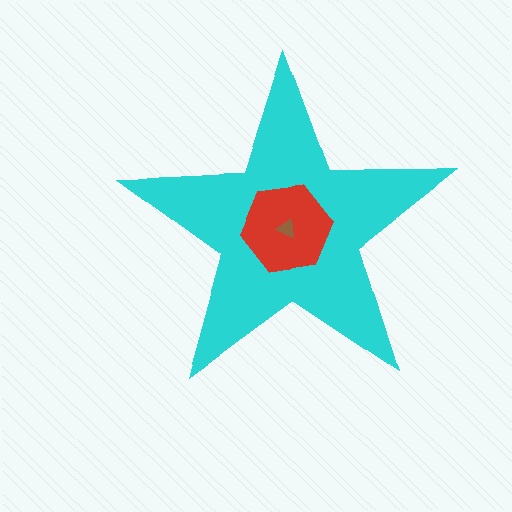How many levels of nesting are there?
3.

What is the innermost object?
The brown triangle.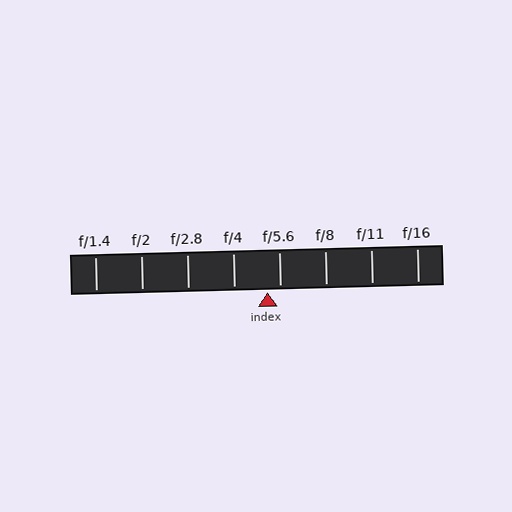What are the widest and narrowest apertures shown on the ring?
The widest aperture shown is f/1.4 and the narrowest is f/16.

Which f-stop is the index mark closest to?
The index mark is closest to f/5.6.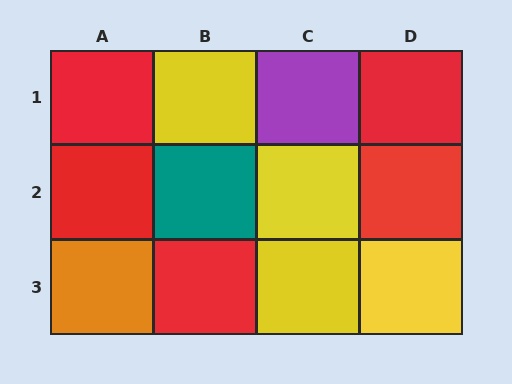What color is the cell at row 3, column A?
Orange.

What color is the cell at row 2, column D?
Red.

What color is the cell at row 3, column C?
Yellow.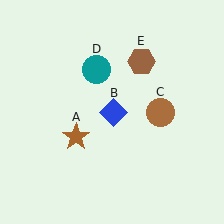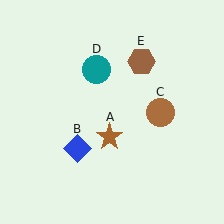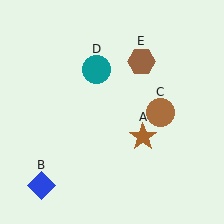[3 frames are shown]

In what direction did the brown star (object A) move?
The brown star (object A) moved right.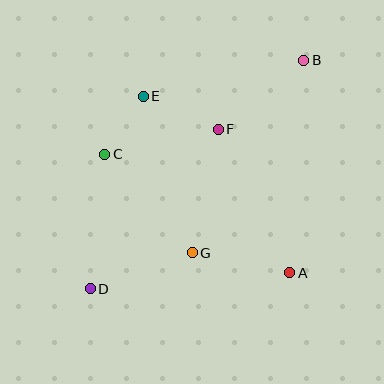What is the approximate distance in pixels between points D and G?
The distance between D and G is approximately 108 pixels.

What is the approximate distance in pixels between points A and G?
The distance between A and G is approximately 100 pixels.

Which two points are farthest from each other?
Points B and D are farthest from each other.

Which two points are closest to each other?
Points C and E are closest to each other.